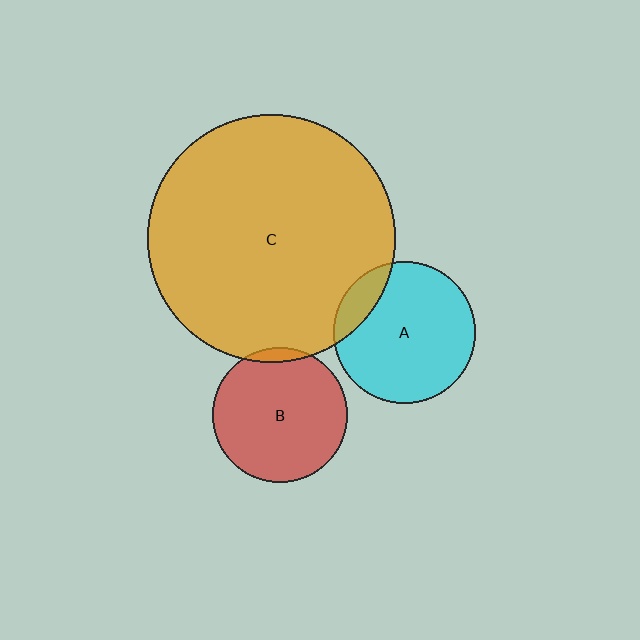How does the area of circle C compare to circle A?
Approximately 3.1 times.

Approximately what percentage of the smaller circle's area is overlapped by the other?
Approximately 15%.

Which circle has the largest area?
Circle C (orange).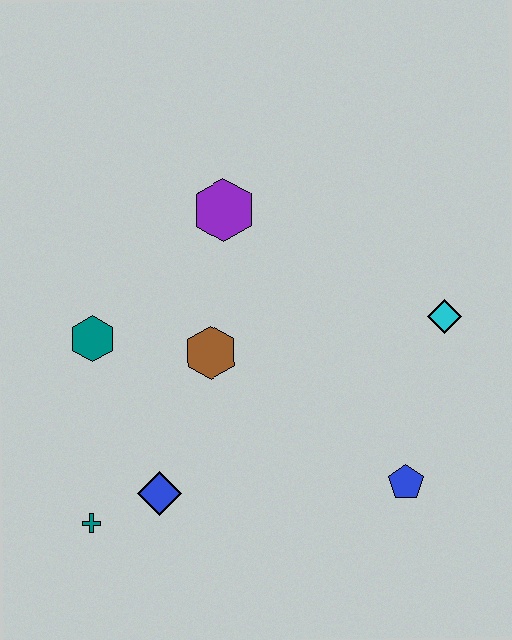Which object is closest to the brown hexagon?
The teal hexagon is closest to the brown hexagon.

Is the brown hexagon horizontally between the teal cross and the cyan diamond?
Yes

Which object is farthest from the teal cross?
The cyan diamond is farthest from the teal cross.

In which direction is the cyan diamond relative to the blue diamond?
The cyan diamond is to the right of the blue diamond.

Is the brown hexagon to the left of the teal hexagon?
No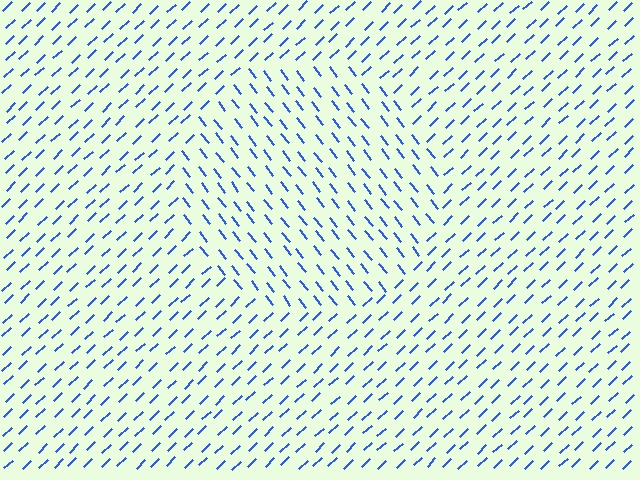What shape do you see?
I see a circle.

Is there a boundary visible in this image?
Yes, there is a texture boundary formed by a change in line orientation.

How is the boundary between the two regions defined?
The boundary is defined purely by a change in line orientation (approximately 85 degrees difference). All lines are the same color and thickness.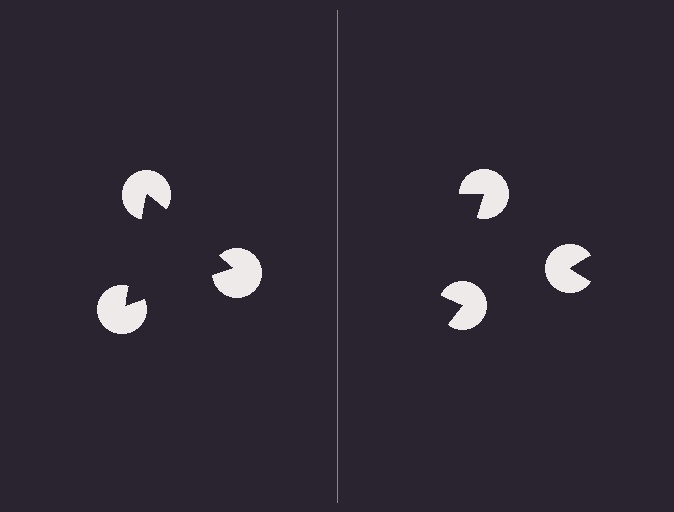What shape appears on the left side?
An illusory triangle.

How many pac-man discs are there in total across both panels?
6 — 3 on each side.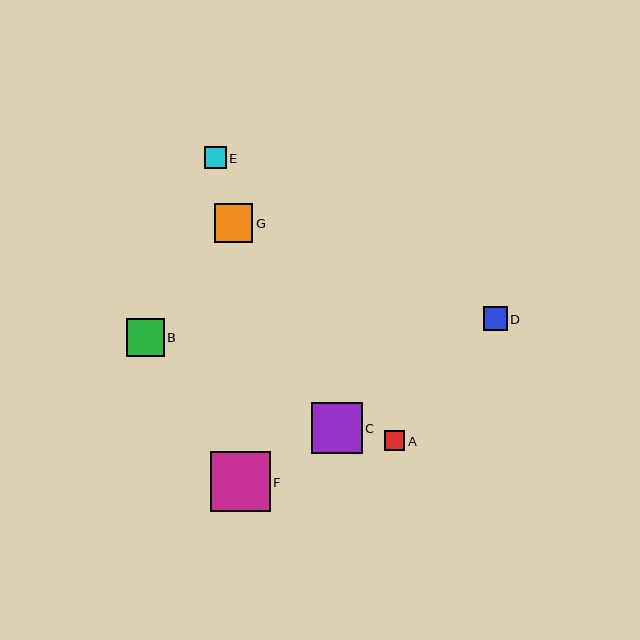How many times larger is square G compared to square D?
Square G is approximately 1.6 times the size of square D.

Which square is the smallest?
Square A is the smallest with a size of approximately 20 pixels.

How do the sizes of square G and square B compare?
Square G and square B are approximately the same size.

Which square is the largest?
Square F is the largest with a size of approximately 60 pixels.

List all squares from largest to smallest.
From largest to smallest: F, C, G, B, D, E, A.